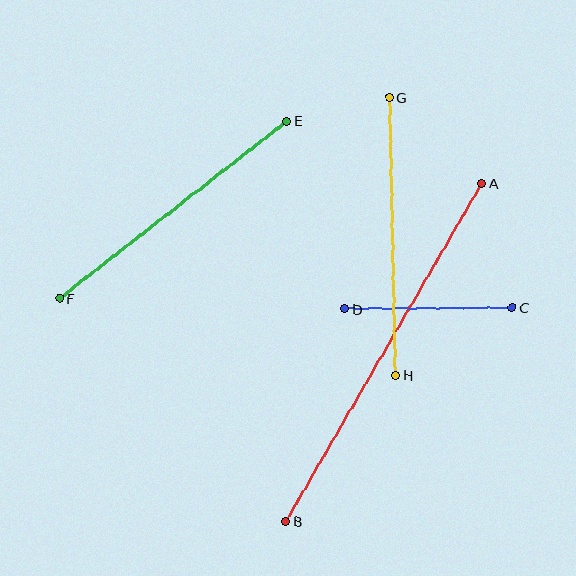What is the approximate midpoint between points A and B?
The midpoint is at approximately (384, 352) pixels.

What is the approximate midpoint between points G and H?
The midpoint is at approximately (392, 236) pixels.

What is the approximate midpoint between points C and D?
The midpoint is at approximately (428, 308) pixels.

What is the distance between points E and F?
The distance is approximately 288 pixels.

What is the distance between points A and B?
The distance is approximately 391 pixels.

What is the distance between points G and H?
The distance is approximately 278 pixels.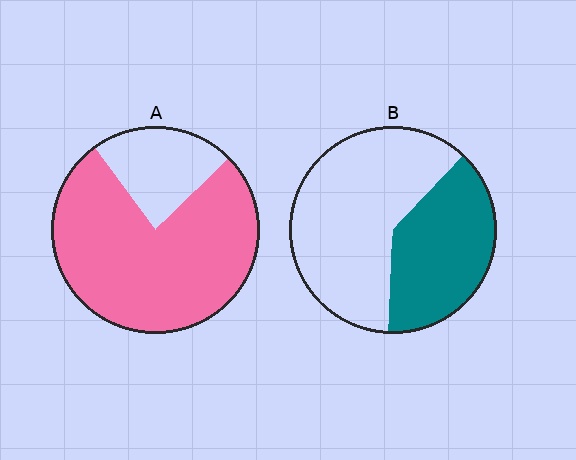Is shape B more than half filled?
No.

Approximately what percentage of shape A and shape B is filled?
A is approximately 75% and B is approximately 40%.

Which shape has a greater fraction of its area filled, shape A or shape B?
Shape A.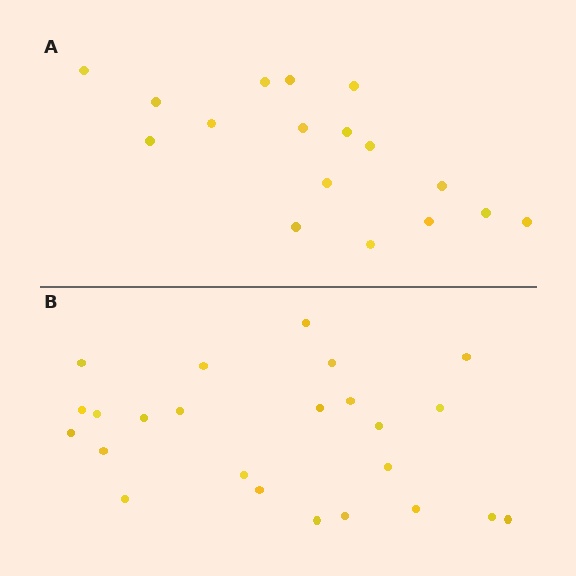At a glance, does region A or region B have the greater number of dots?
Region B (the bottom region) has more dots.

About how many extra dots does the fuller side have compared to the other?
Region B has roughly 8 or so more dots than region A.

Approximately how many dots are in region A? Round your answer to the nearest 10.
About 20 dots. (The exact count is 17, which rounds to 20.)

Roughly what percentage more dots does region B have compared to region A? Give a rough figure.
About 40% more.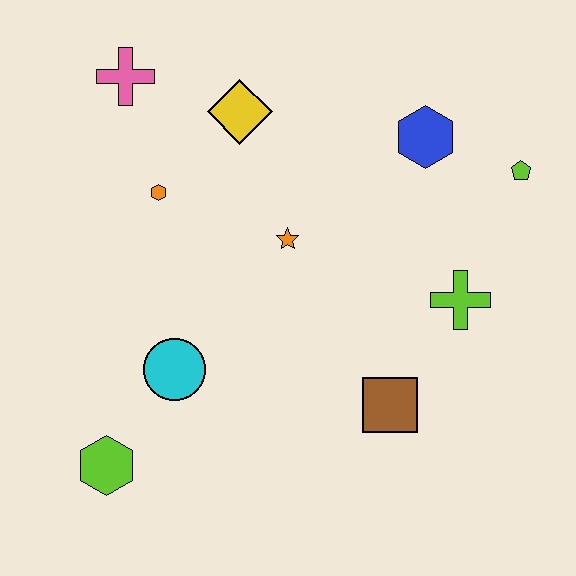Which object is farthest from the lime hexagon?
The lime pentagon is farthest from the lime hexagon.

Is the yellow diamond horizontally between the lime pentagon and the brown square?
No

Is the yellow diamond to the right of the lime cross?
No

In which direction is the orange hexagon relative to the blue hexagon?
The orange hexagon is to the left of the blue hexagon.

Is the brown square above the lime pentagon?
No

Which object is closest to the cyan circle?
The lime hexagon is closest to the cyan circle.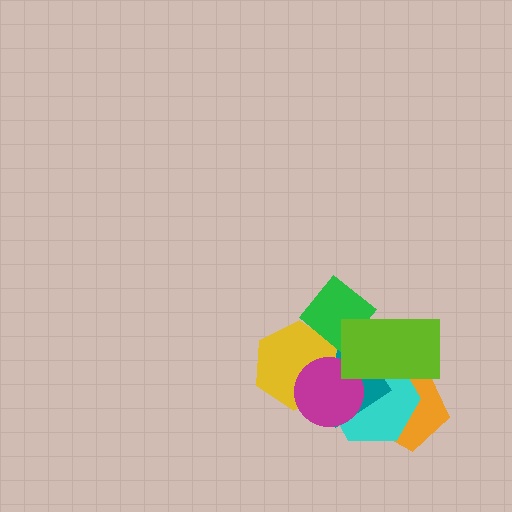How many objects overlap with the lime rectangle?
4 objects overlap with the lime rectangle.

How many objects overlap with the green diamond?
3 objects overlap with the green diamond.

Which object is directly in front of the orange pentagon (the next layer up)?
The cyan hexagon is directly in front of the orange pentagon.